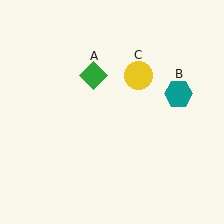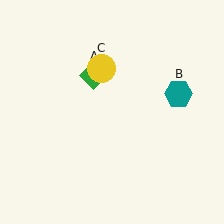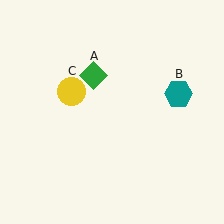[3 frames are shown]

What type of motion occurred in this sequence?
The yellow circle (object C) rotated counterclockwise around the center of the scene.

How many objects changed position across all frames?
1 object changed position: yellow circle (object C).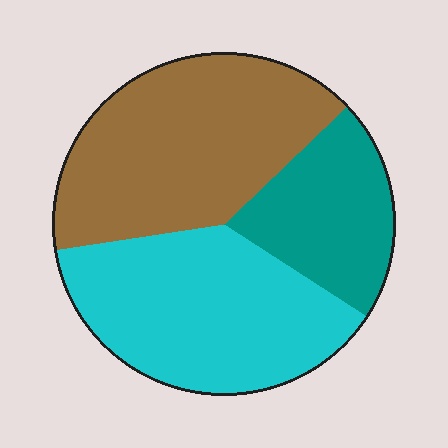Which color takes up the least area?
Teal, at roughly 20%.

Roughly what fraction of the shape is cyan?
Cyan covers about 40% of the shape.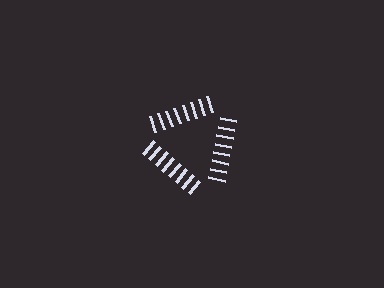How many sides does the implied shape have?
3 sides — the line-ends trace a triangle.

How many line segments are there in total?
24 — 8 along each of the 3 edges.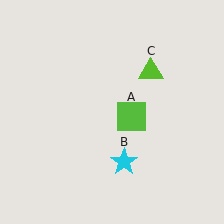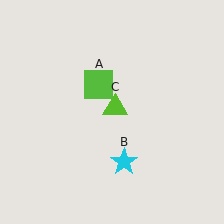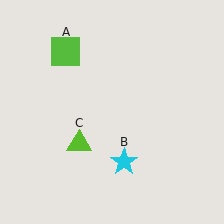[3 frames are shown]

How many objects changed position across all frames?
2 objects changed position: lime square (object A), lime triangle (object C).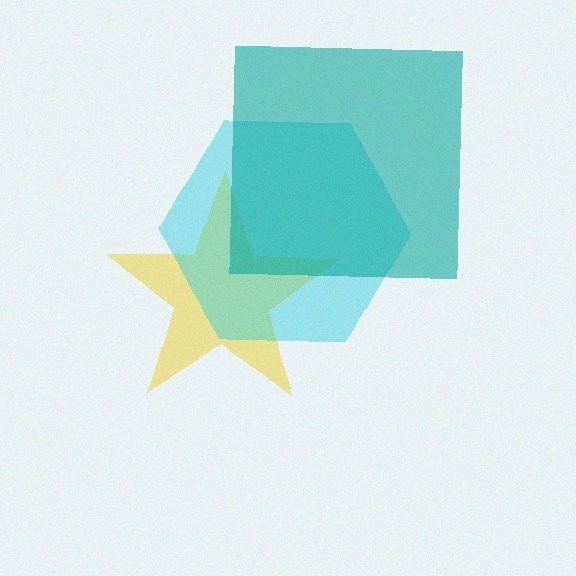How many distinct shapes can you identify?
There are 3 distinct shapes: a yellow star, a cyan hexagon, a teal square.